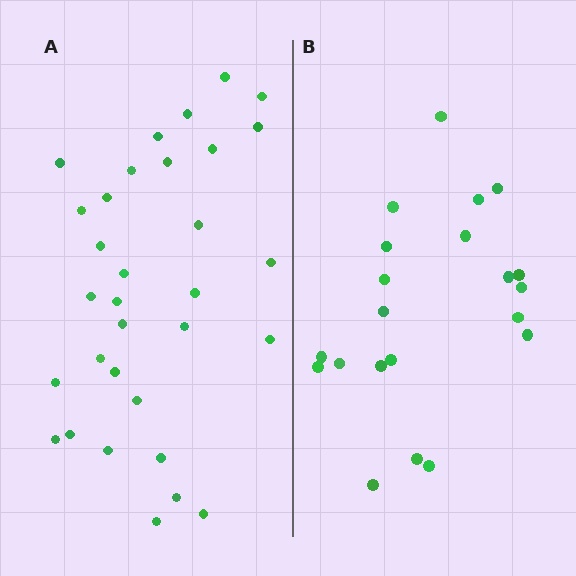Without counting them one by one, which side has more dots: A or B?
Region A (the left region) has more dots.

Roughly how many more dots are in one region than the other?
Region A has roughly 12 or so more dots than region B.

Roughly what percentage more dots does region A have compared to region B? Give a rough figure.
About 50% more.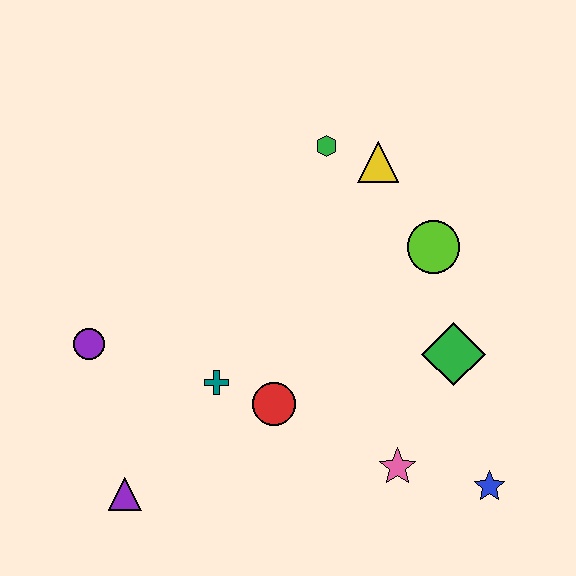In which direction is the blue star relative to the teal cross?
The blue star is to the right of the teal cross.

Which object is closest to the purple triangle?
The teal cross is closest to the purple triangle.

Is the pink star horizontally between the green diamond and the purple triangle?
Yes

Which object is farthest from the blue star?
The purple circle is farthest from the blue star.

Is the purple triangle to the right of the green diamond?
No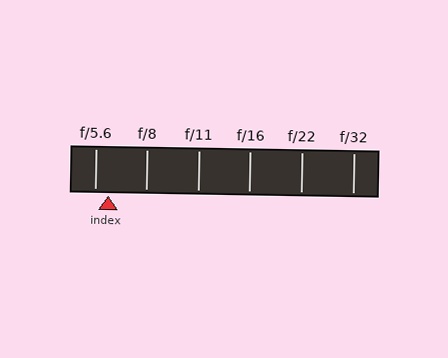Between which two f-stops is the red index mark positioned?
The index mark is between f/5.6 and f/8.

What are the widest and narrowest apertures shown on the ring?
The widest aperture shown is f/5.6 and the narrowest is f/32.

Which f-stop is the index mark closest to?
The index mark is closest to f/5.6.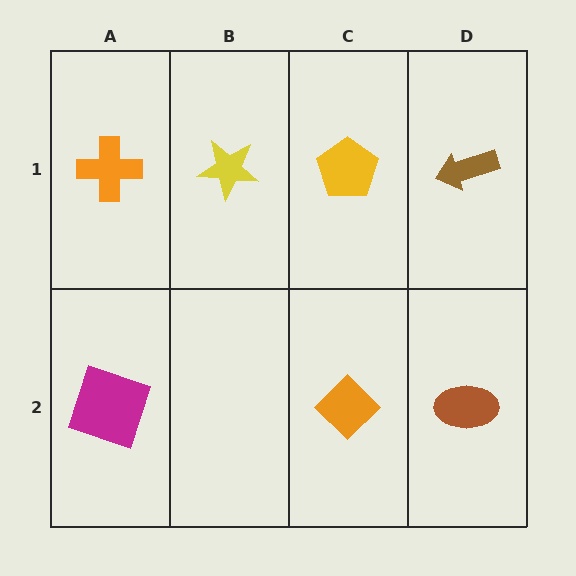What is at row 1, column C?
A yellow pentagon.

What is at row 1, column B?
A yellow star.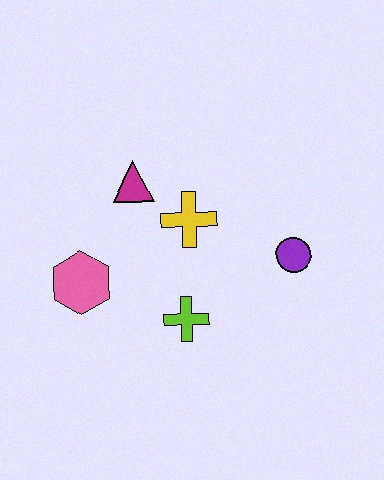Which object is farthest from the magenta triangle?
The purple circle is farthest from the magenta triangle.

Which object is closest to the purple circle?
The yellow cross is closest to the purple circle.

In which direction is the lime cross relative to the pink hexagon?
The lime cross is to the right of the pink hexagon.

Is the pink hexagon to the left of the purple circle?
Yes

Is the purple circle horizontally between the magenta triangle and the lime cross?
No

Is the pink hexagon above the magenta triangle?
No